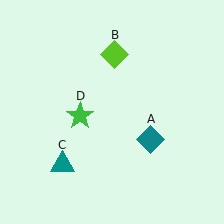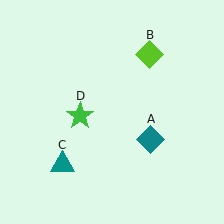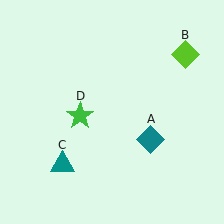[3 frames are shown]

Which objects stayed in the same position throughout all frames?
Teal diamond (object A) and teal triangle (object C) and green star (object D) remained stationary.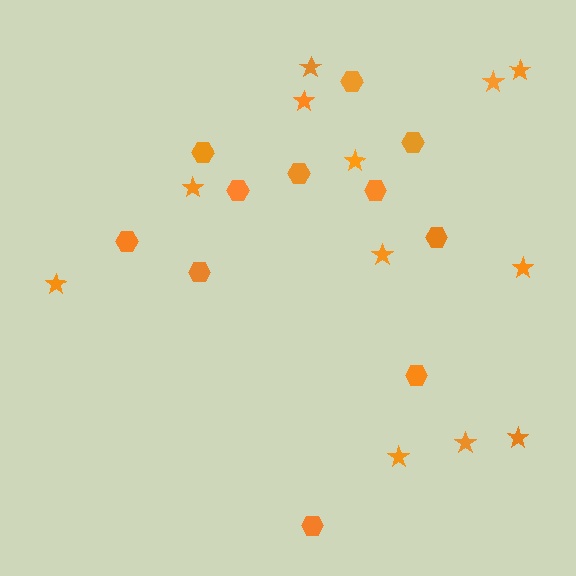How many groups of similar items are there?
There are 2 groups: one group of hexagons (11) and one group of stars (12).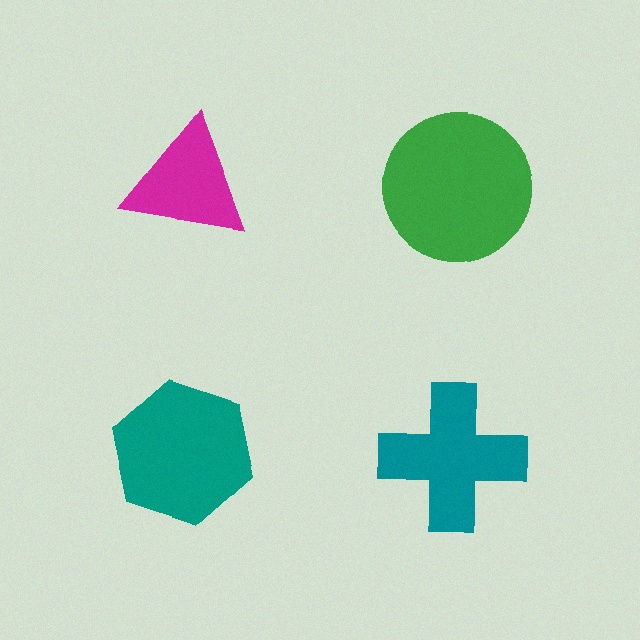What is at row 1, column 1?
A magenta triangle.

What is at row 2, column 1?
A teal hexagon.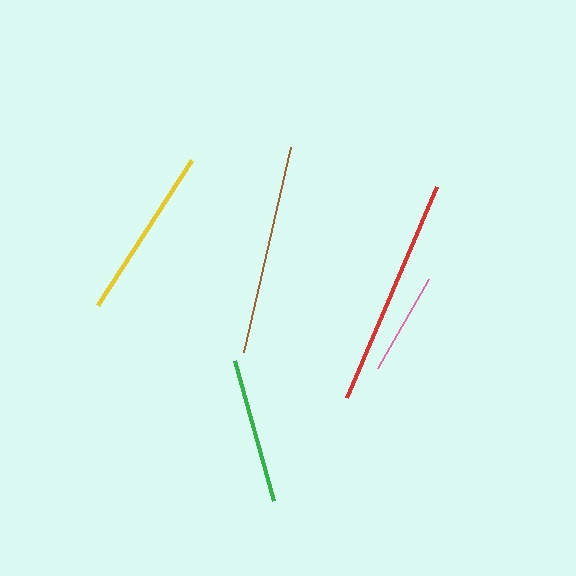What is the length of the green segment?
The green segment is approximately 145 pixels long.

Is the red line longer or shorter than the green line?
The red line is longer than the green line.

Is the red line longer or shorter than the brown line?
The red line is longer than the brown line.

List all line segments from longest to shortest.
From longest to shortest: red, brown, yellow, green, pink.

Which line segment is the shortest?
The pink line is the shortest at approximately 103 pixels.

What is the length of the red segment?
The red segment is approximately 229 pixels long.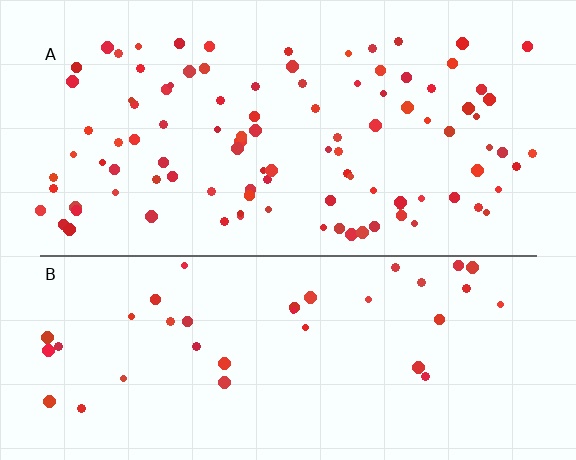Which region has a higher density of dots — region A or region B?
A (the top).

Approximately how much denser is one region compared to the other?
Approximately 2.7× — region A over region B.